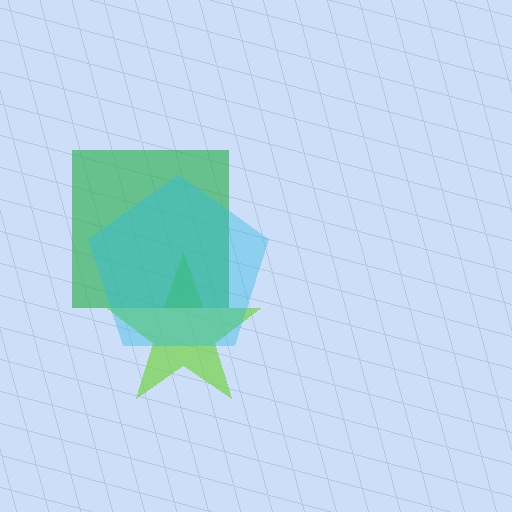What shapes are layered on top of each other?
The layered shapes are: a lime star, a green square, a cyan pentagon.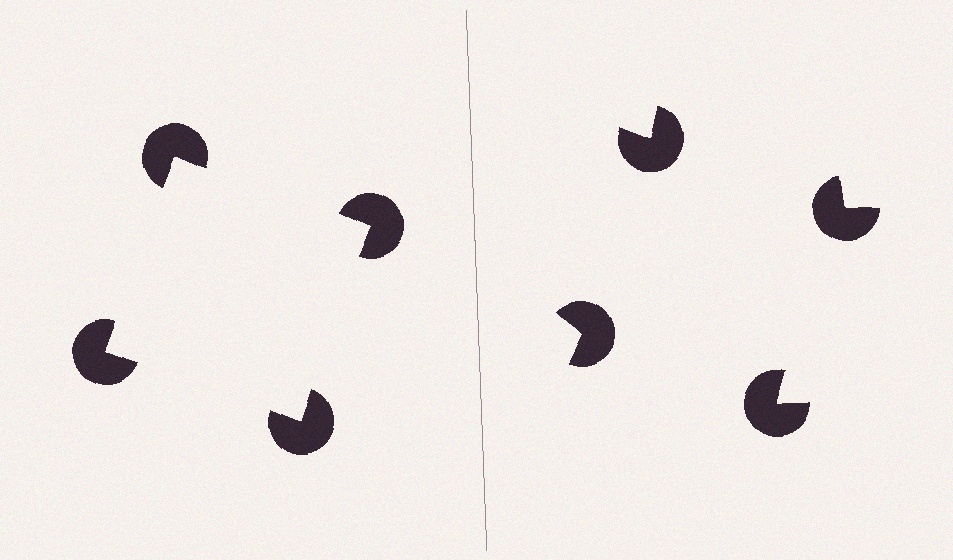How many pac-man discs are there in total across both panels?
8 — 4 on each side.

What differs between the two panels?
The pac-man discs are positioned identically on both sides; only the wedge orientations differ. On the left they align to a square; on the right they are misaligned.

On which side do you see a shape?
An illusory square appears on the left side. On the right side the wedge cuts are rotated, so no coherent shape forms.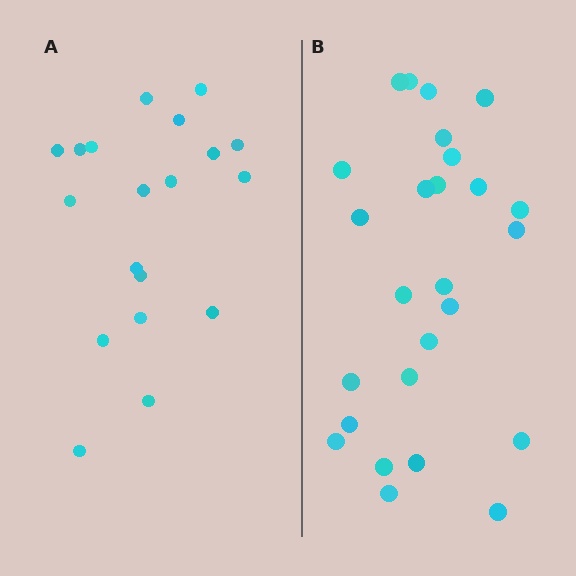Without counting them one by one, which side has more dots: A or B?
Region B (the right region) has more dots.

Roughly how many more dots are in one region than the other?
Region B has roughly 8 or so more dots than region A.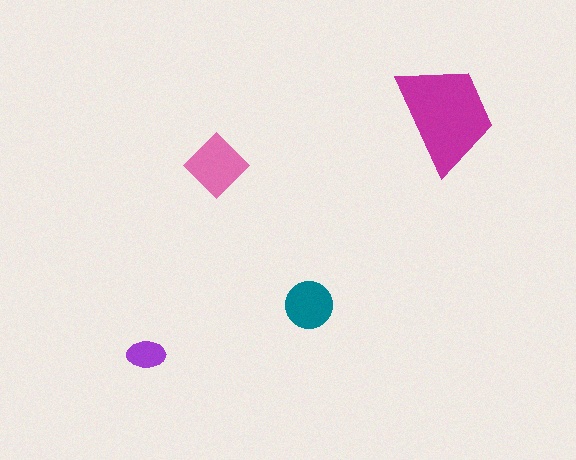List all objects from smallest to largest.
The purple ellipse, the teal circle, the pink diamond, the magenta trapezoid.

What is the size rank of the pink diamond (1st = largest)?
2nd.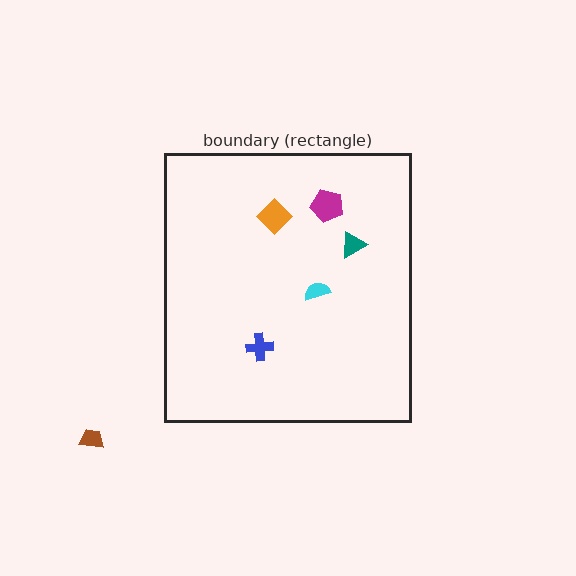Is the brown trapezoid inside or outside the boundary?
Outside.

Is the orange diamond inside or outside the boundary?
Inside.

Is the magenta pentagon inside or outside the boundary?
Inside.